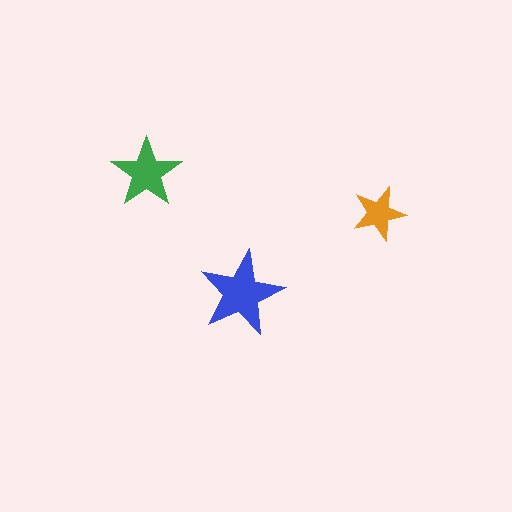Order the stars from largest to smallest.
the blue one, the green one, the orange one.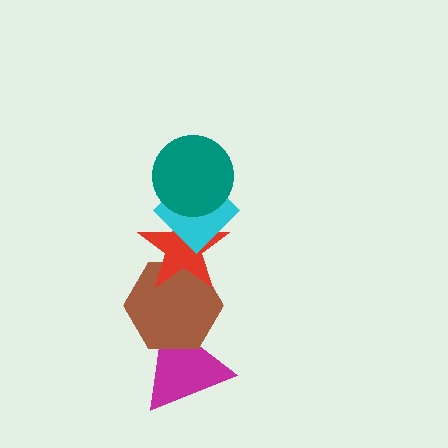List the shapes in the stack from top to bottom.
From top to bottom: the teal circle, the cyan diamond, the red star, the brown hexagon, the magenta triangle.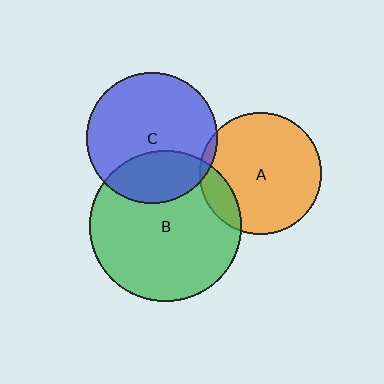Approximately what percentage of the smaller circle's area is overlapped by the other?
Approximately 15%.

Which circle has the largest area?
Circle B (green).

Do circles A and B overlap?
Yes.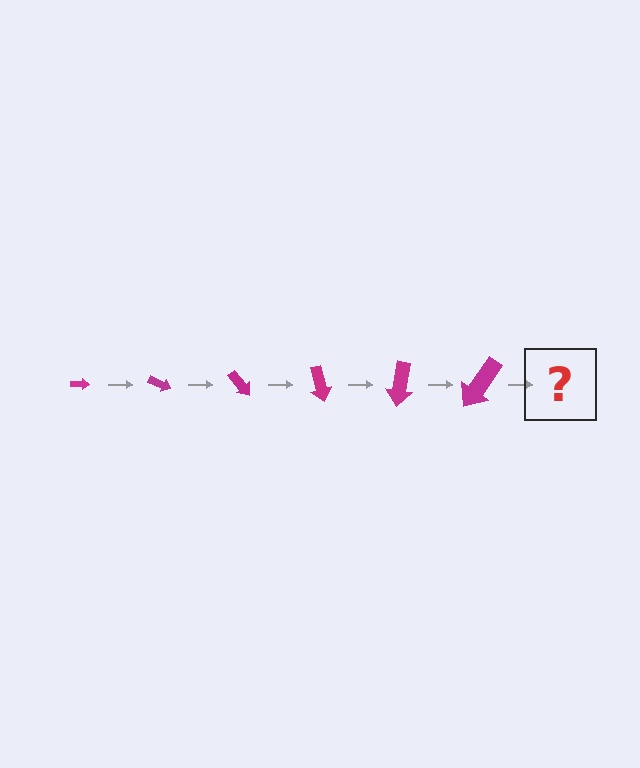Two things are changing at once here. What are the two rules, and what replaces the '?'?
The two rules are that the arrow grows larger each step and it rotates 25 degrees each step. The '?' should be an arrow, larger than the previous one and rotated 150 degrees from the start.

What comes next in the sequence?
The next element should be an arrow, larger than the previous one and rotated 150 degrees from the start.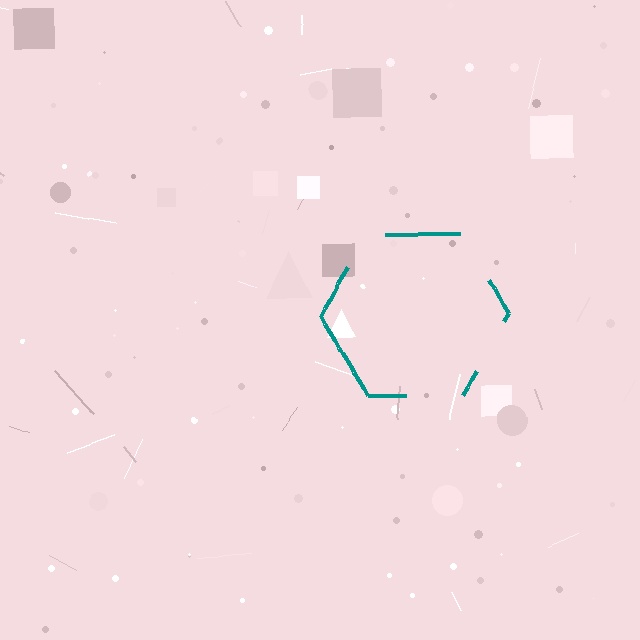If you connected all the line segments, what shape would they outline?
They would outline a hexagon.